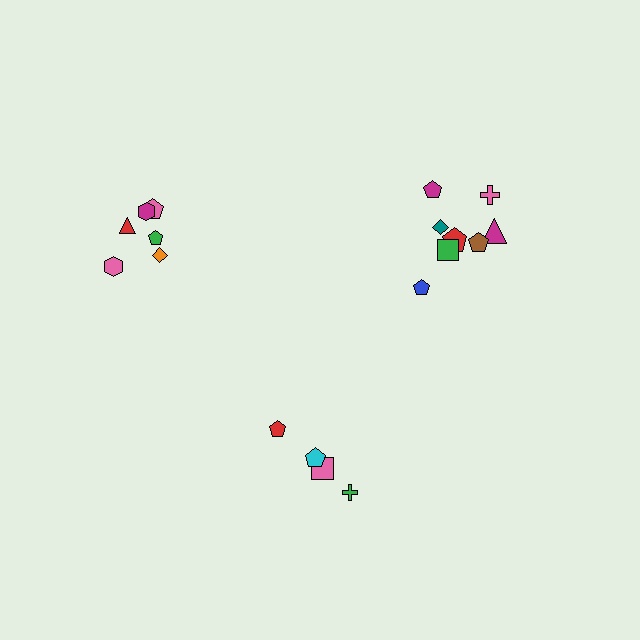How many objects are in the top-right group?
There are 8 objects.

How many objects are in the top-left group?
There are 6 objects.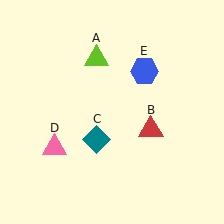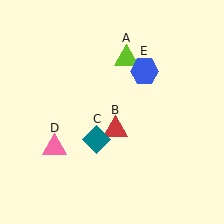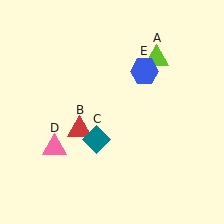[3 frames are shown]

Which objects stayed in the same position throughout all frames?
Teal diamond (object C) and pink triangle (object D) and blue hexagon (object E) remained stationary.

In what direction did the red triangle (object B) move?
The red triangle (object B) moved left.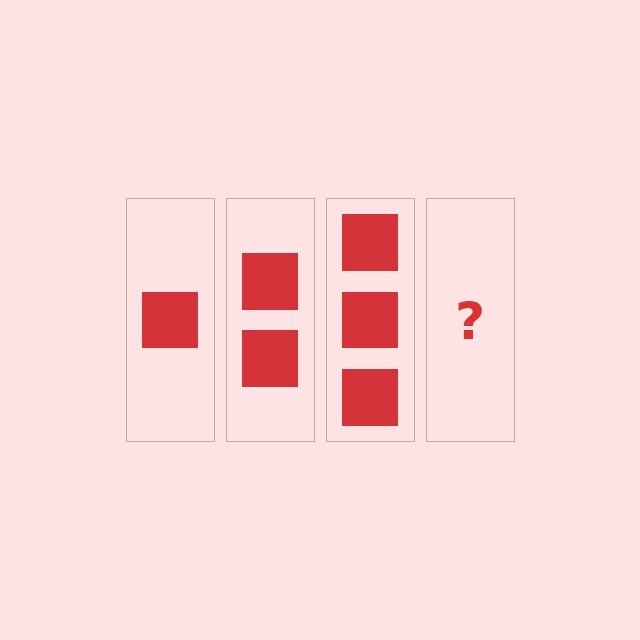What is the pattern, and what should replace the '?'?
The pattern is that each step adds one more square. The '?' should be 4 squares.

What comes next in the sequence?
The next element should be 4 squares.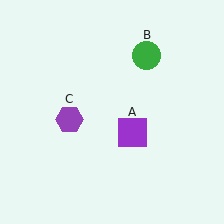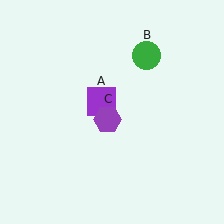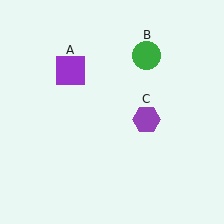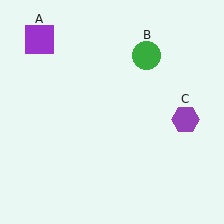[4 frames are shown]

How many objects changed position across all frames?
2 objects changed position: purple square (object A), purple hexagon (object C).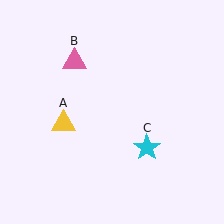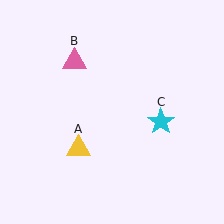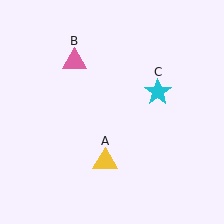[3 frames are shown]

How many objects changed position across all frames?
2 objects changed position: yellow triangle (object A), cyan star (object C).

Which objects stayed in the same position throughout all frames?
Pink triangle (object B) remained stationary.